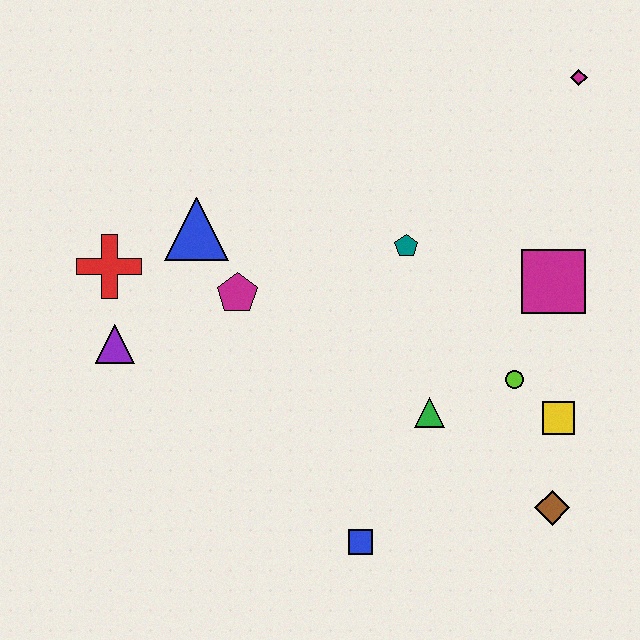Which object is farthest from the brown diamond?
The red cross is farthest from the brown diamond.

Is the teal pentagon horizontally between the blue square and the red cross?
No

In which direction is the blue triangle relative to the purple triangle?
The blue triangle is above the purple triangle.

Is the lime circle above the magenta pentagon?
No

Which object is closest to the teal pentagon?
The magenta square is closest to the teal pentagon.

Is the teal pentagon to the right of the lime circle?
No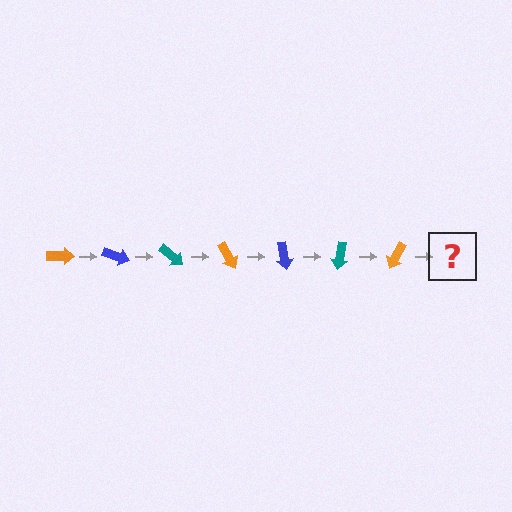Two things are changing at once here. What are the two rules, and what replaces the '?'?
The two rules are that it rotates 20 degrees each step and the color cycles through orange, blue, and teal. The '?' should be a blue arrow, rotated 140 degrees from the start.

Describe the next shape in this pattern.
It should be a blue arrow, rotated 140 degrees from the start.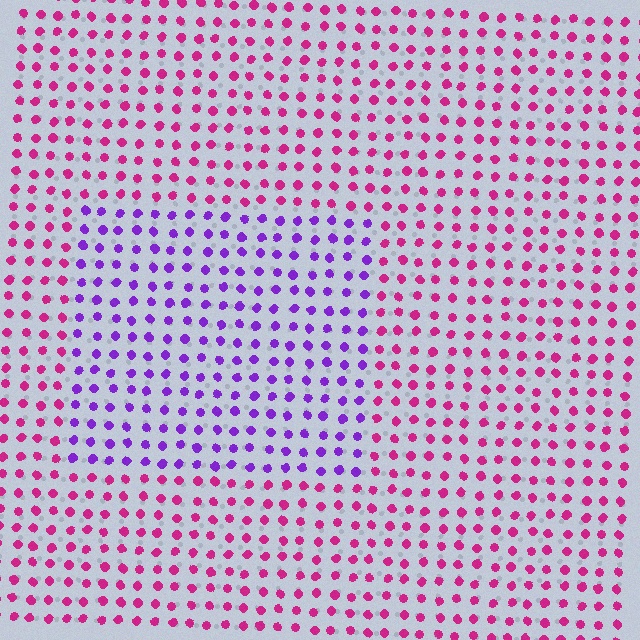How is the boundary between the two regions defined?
The boundary is defined purely by a slight shift in hue (about 51 degrees). Spacing, size, and orientation are identical on both sides.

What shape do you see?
I see a rectangle.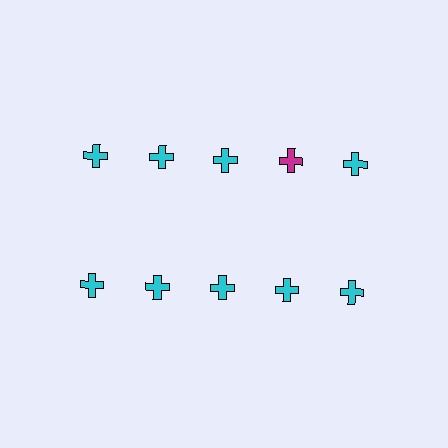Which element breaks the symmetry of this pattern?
The magenta cross in the top row, second from right column breaks the symmetry. All other shapes are cyan crosses.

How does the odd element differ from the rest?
It has a different color: magenta instead of cyan.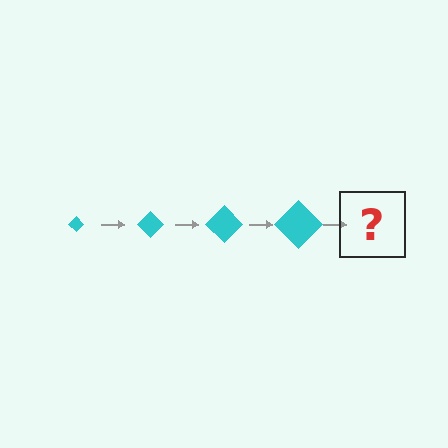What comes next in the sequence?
The next element should be a cyan diamond, larger than the previous one.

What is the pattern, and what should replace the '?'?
The pattern is that the diamond gets progressively larger each step. The '?' should be a cyan diamond, larger than the previous one.